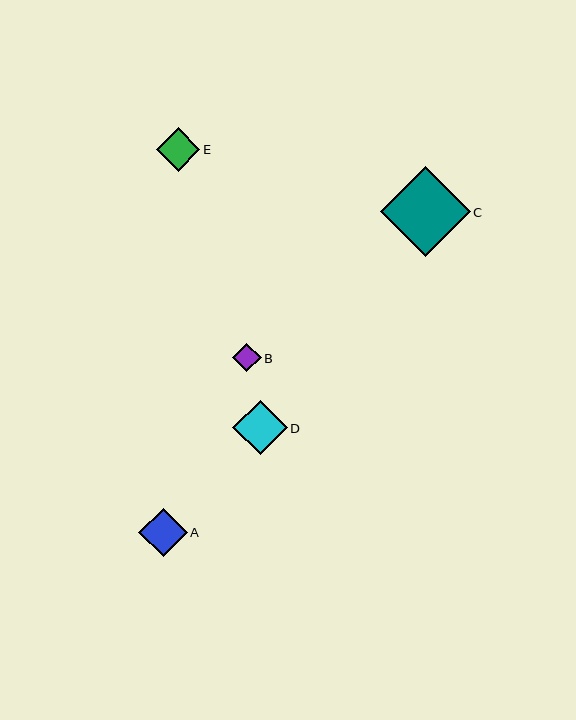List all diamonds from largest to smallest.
From largest to smallest: C, D, A, E, B.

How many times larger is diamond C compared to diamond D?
Diamond C is approximately 1.7 times the size of diamond D.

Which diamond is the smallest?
Diamond B is the smallest with a size of approximately 28 pixels.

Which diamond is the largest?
Diamond C is the largest with a size of approximately 90 pixels.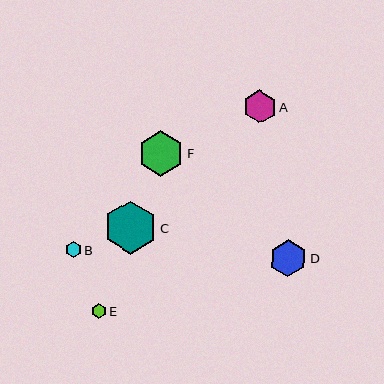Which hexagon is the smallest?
Hexagon E is the smallest with a size of approximately 15 pixels.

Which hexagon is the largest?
Hexagon C is the largest with a size of approximately 53 pixels.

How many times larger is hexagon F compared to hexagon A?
Hexagon F is approximately 1.4 times the size of hexagon A.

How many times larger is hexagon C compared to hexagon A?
Hexagon C is approximately 1.6 times the size of hexagon A.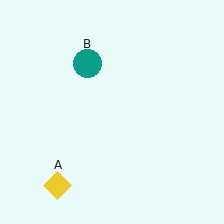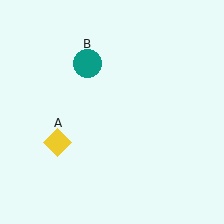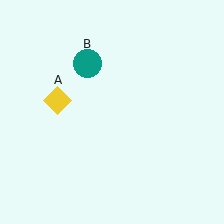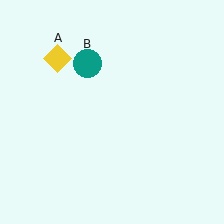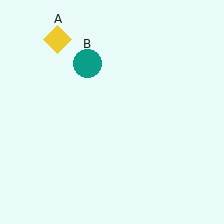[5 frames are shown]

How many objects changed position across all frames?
1 object changed position: yellow diamond (object A).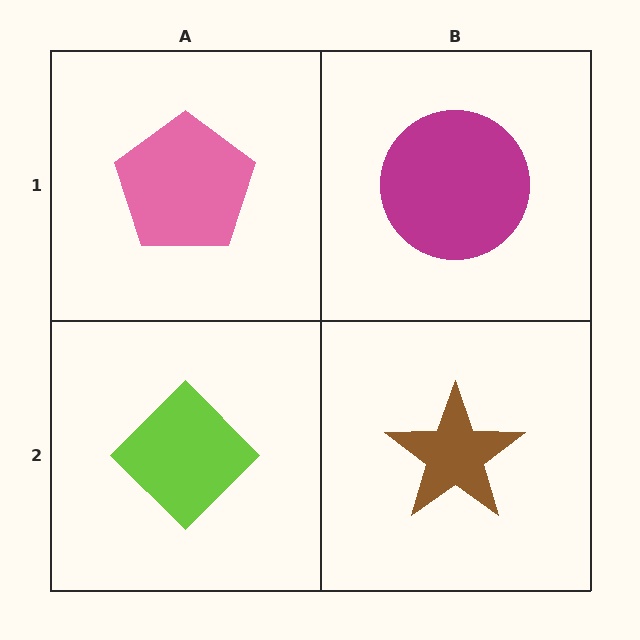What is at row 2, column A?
A lime diamond.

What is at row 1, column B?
A magenta circle.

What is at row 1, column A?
A pink pentagon.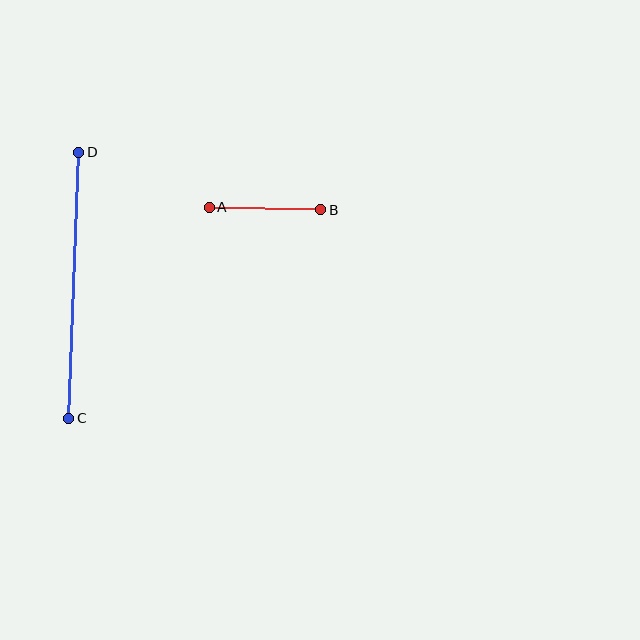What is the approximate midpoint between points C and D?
The midpoint is at approximately (74, 285) pixels.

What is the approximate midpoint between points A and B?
The midpoint is at approximately (265, 208) pixels.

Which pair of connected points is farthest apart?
Points C and D are farthest apart.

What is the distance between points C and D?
The distance is approximately 266 pixels.